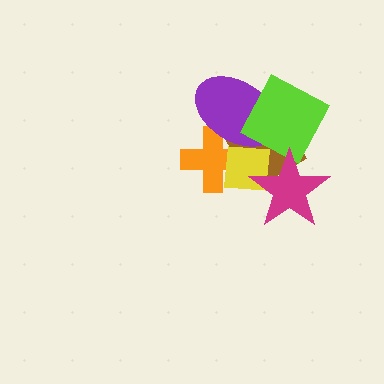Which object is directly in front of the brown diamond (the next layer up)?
The purple ellipse is directly in front of the brown diamond.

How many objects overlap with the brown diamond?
5 objects overlap with the brown diamond.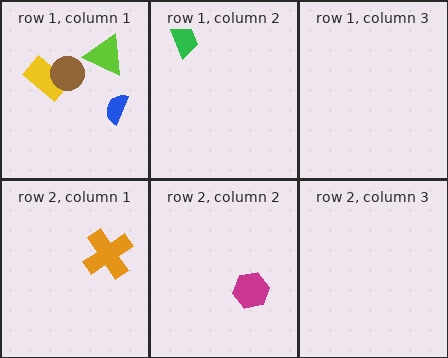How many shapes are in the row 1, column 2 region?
1.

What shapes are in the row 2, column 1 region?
The orange cross.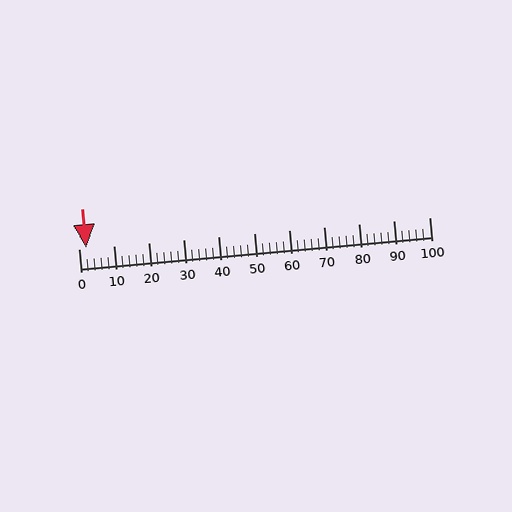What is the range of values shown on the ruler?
The ruler shows values from 0 to 100.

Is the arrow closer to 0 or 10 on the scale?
The arrow is closer to 0.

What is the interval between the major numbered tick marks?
The major tick marks are spaced 10 units apart.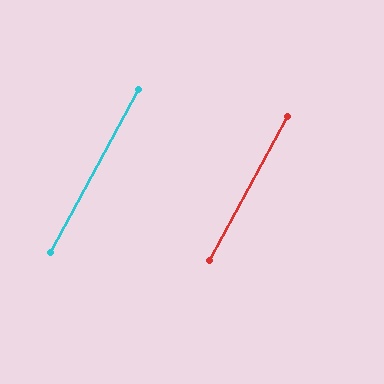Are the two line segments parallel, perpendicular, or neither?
Parallel — their directions differ by only 0.2°.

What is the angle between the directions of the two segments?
Approximately 0 degrees.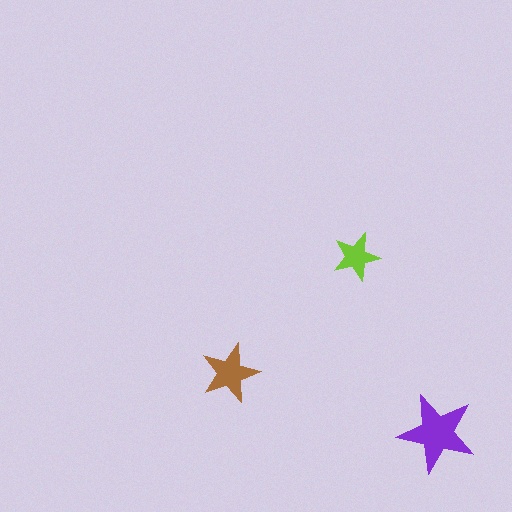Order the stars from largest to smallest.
the purple one, the brown one, the lime one.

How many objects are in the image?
There are 3 objects in the image.